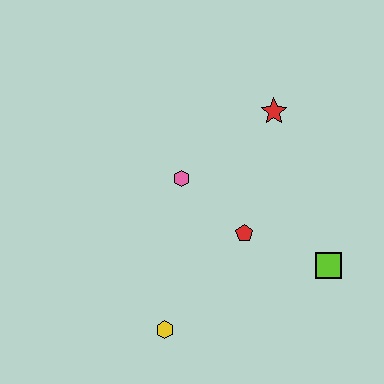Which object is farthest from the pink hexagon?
The lime square is farthest from the pink hexagon.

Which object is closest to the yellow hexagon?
The red pentagon is closest to the yellow hexagon.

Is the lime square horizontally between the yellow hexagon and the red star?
No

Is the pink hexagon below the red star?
Yes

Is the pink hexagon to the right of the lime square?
No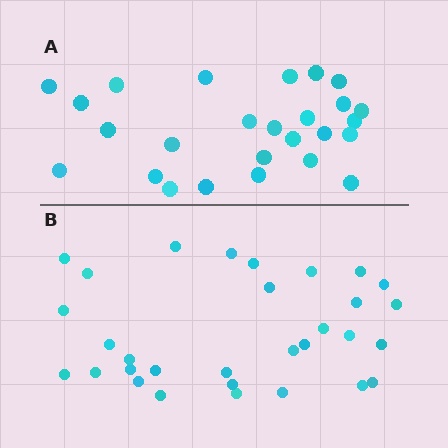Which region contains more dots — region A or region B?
Region B (the bottom region) has more dots.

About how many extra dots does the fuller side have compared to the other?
Region B has about 5 more dots than region A.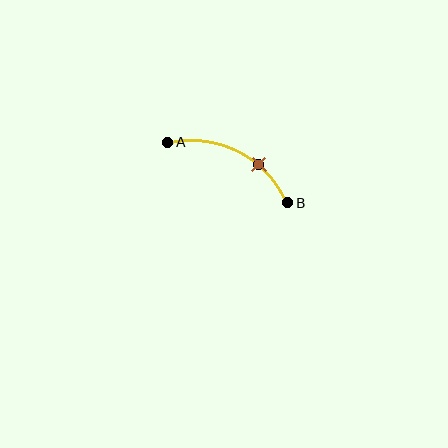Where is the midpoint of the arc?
The arc midpoint is the point on the curve farthest from the straight line joining A and B. It sits above that line.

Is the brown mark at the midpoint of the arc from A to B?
No. The brown mark lies on the arc but is closer to endpoint B. The arc midpoint would be at the point on the curve equidistant along the arc from both A and B.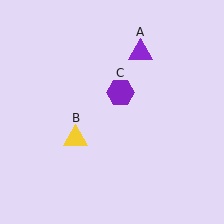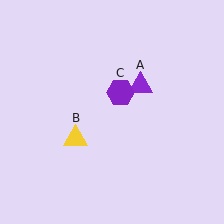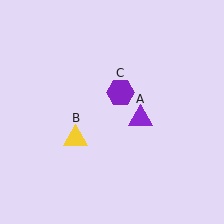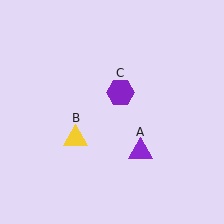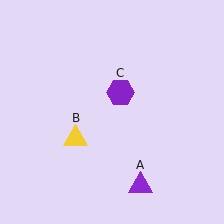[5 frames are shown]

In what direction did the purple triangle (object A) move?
The purple triangle (object A) moved down.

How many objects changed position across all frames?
1 object changed position: purple triangle (object A).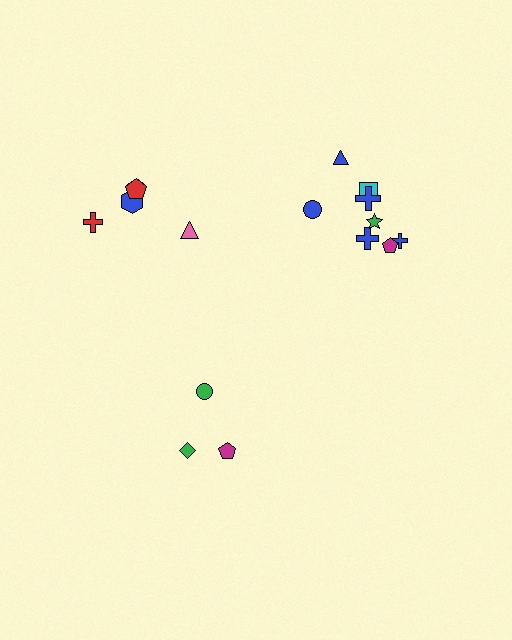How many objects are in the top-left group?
There are 5 objects.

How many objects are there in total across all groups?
There are 16 objects.